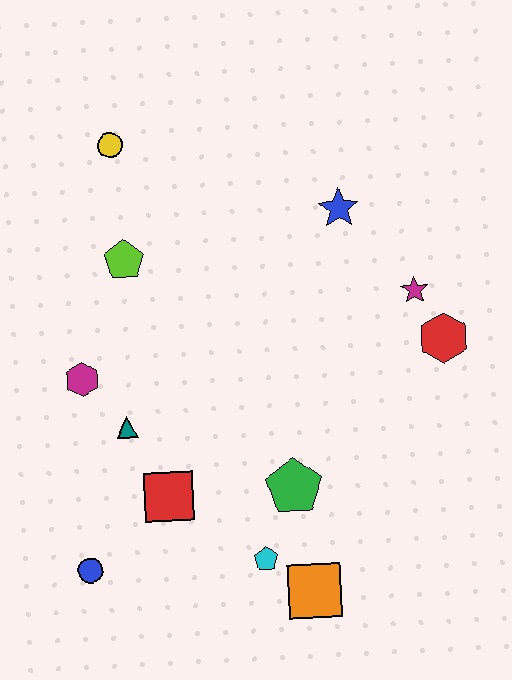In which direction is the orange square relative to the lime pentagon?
The orange square is below the lime pentagon.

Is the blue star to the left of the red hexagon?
Yes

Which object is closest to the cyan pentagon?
The orange square is closest to the cyan pentagon.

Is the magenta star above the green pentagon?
Yes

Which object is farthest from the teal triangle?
The red hexagon is farthest from the teal triangle.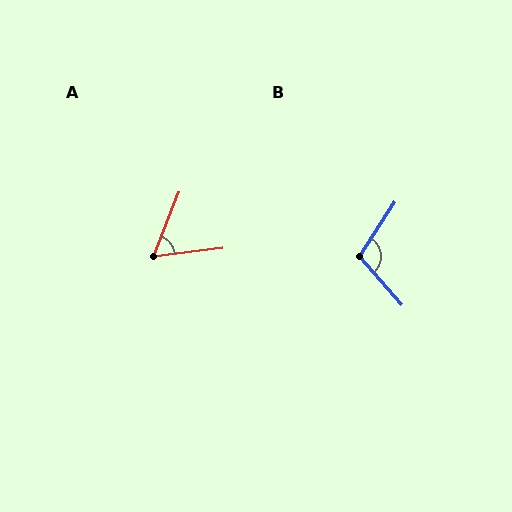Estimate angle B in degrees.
Approximately 105 degrees.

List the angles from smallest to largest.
A (62°), B (105°).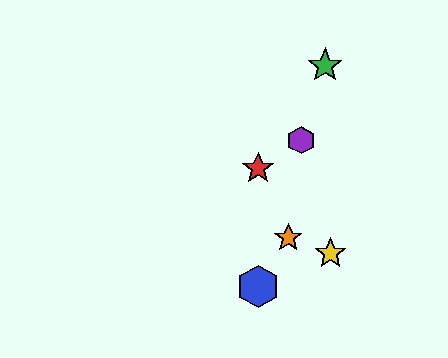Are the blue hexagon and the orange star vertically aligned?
No, the blue hexagon is at x≈258 and the orange star is at x≈288.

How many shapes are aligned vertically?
2 shapes (the red star, the blue hexagon) are aligned vertically.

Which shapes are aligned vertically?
The red star, the blue hexagon are aligned vertically.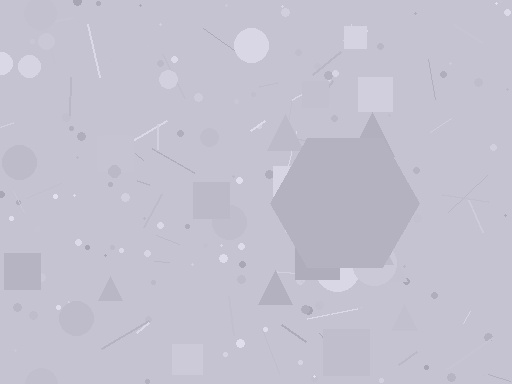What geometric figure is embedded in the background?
A hexagon is embedded in the background.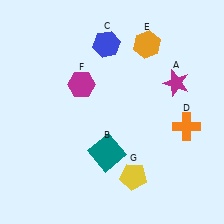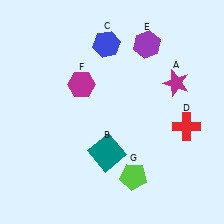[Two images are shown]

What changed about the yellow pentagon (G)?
In Image 1, G is yellow. In Image 2, it changed to lime.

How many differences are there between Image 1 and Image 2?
There are 3 differences between the two images.